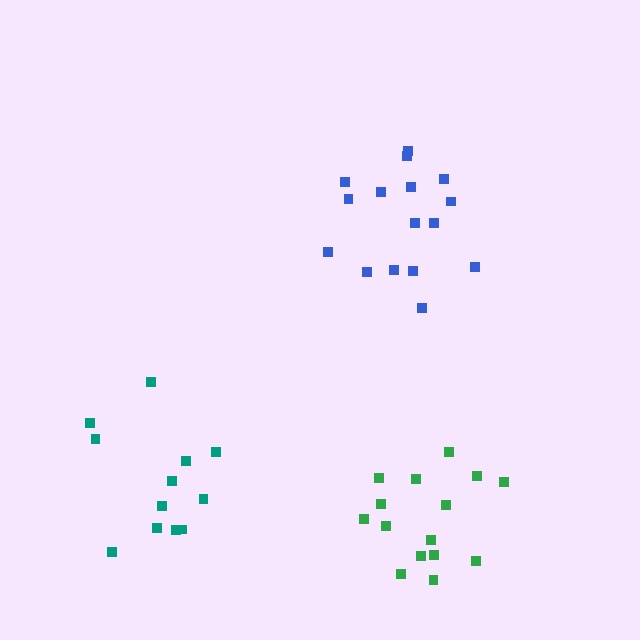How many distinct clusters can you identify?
There are 3 distinct clusters.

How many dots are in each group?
Group 1: 16 dots, Group 2: 12 dots, Group 3: 15 dots (43 total).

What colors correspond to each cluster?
The clusters are colored: blue, teal, green.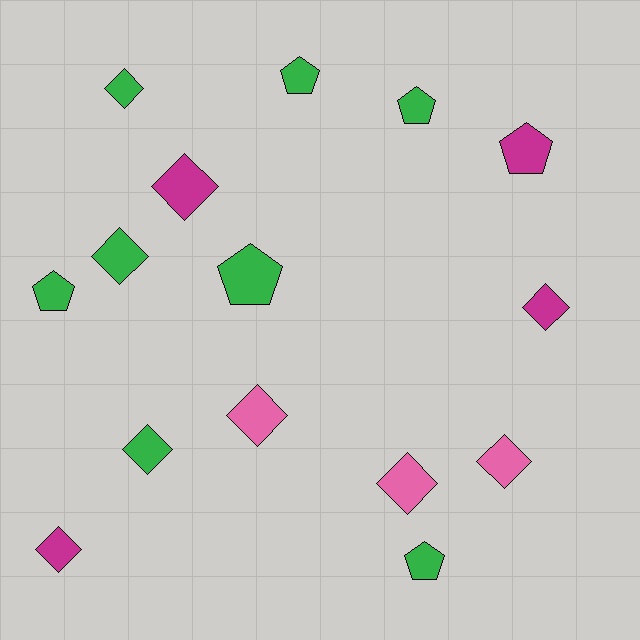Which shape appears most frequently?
Diamond, with 9 objects.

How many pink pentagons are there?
There are no pink pentagons.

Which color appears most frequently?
Green, with 8 objects.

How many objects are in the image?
There are 15 objects.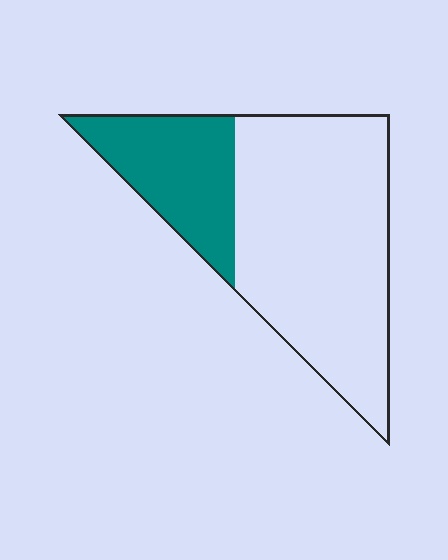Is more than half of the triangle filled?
No.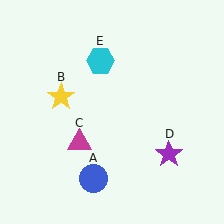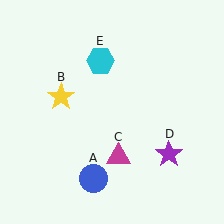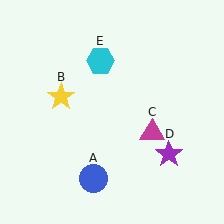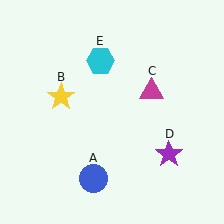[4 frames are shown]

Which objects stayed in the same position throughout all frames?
Blue circle (object A) and yellow star (object B) and purple star (object D) and cyan hexagon (object E) remained stationary.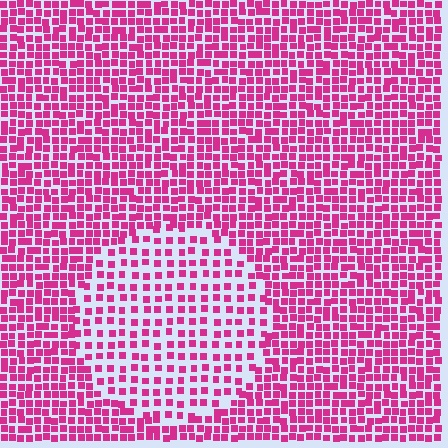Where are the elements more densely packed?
The elements are more densely packed outside the circle boundary.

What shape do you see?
I see a circle.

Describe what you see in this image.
The image contains small magenta elements arranged at two different densities. A circle-shaped region is visible where the elements are less densely packed than the surrounding area.